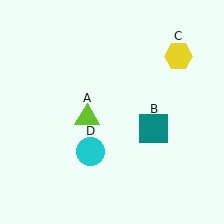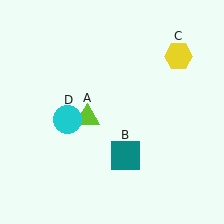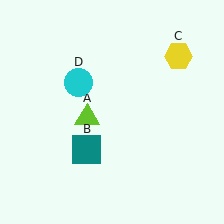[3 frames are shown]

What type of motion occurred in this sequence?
The teal square (object B), cyan circle (object D) rotated clockwise around the center of the scene.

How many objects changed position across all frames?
2 objects changed position: teal square (object B), cyan circle (object D).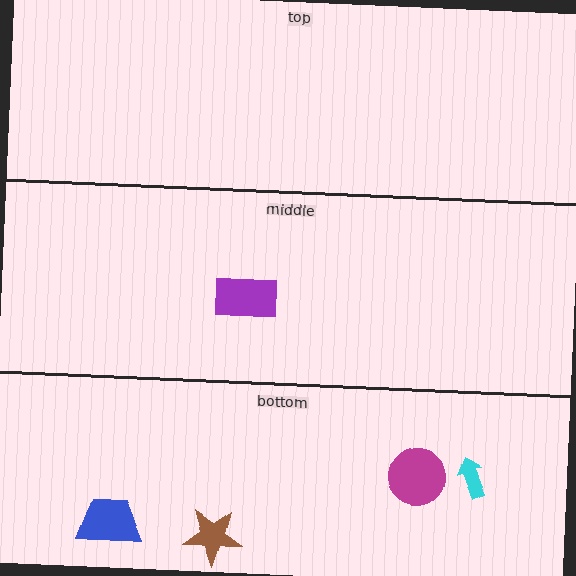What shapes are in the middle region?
The purple rectangle.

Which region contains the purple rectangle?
The middle region.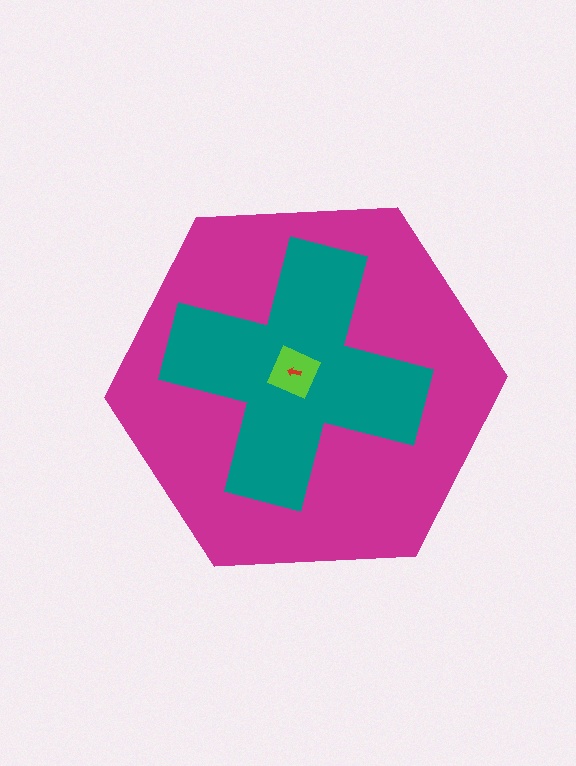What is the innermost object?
The red arrow.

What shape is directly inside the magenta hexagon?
The teal cross.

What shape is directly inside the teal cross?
The lime diamond.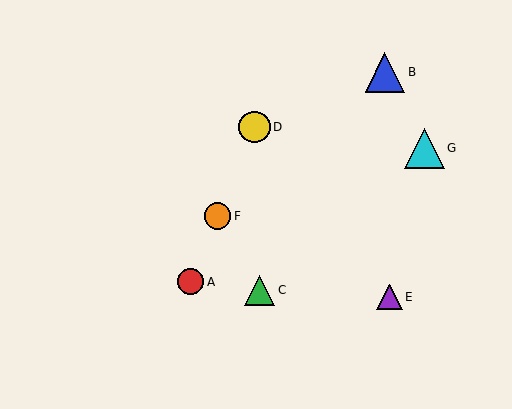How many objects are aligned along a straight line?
3 objects (A, D, F) are aligned along a straight line.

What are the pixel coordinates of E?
Object E is at (389, 297).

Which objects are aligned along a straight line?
Objects A, D, F are aligned along a straight line.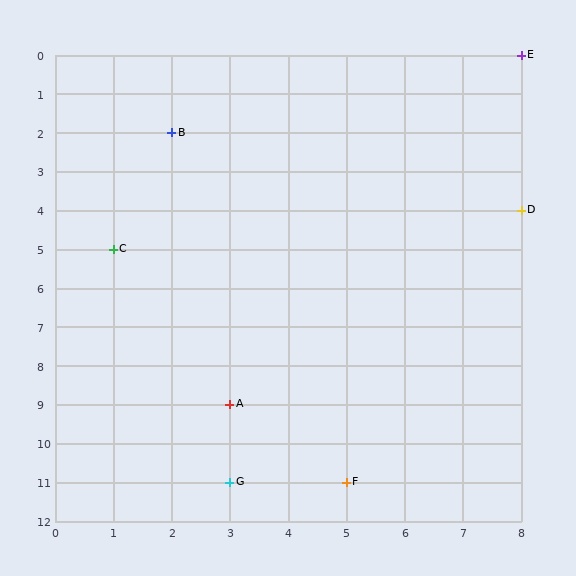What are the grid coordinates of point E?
Point E is at grid coordinates (8, 0).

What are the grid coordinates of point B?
Point B is at grid coordinates (2, 2).